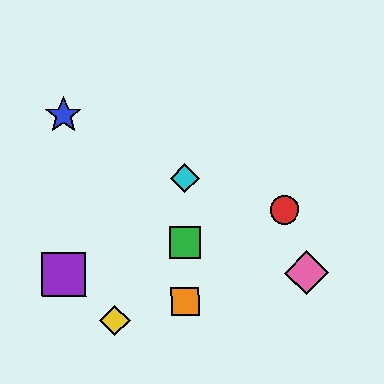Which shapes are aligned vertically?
The green square, the orange square, the cyan diamond are aligned vertically.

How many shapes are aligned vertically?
3 shapes (the green square, the orange square, the cyan diamond) are aligned vertically.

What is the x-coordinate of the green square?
The green square is at x≈185.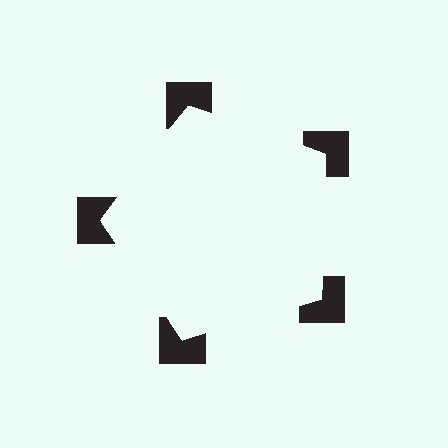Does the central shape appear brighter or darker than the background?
It typically appears slightly brighter than the background, even though no actual brightness change is drawn.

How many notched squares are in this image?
There are 5 — one at each vertex of the illusory pentagon.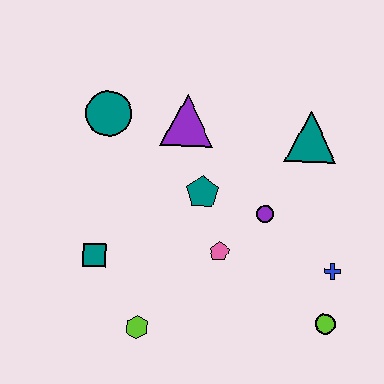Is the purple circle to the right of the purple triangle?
Yes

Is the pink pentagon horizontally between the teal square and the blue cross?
Yes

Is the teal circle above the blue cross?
Yes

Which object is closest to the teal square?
The lime hexagon is closest to the teal square.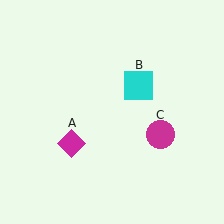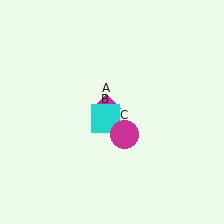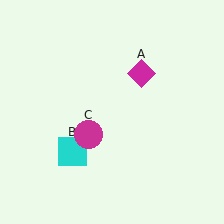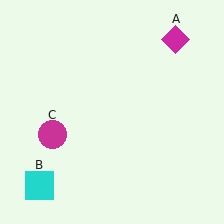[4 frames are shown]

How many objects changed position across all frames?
3 objects changed position: magenta diamond (object A), cyan square (object B), magenta circle (object C).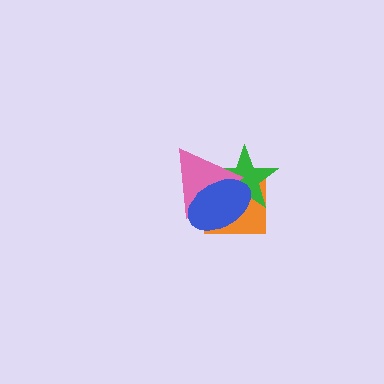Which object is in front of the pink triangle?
The blue ellipse is in front of the pink triangle.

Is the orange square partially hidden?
Yes, it is partially covered by another shape.